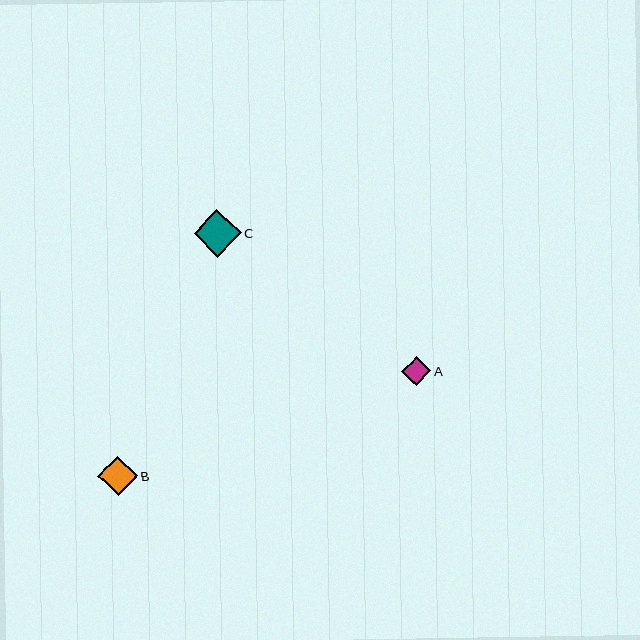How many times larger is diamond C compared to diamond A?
Diamond C is approximately 1.6 times the size of diamond A.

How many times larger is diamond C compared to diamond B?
Diamond C is approximately 1.2 times the size of diamond B.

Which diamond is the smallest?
Diamond A is the smallest with a size of approximately 29 pixels.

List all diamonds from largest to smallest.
From largest to smallest: C, B, A.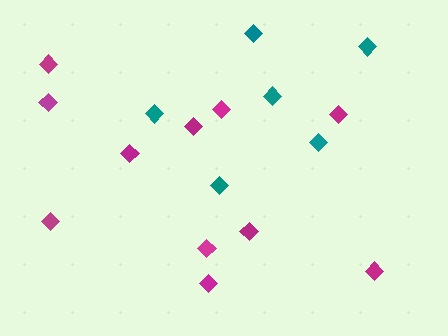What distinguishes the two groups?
There are 2 groups: one group of teal diamonds (6) and one group of magenta diamonds (11).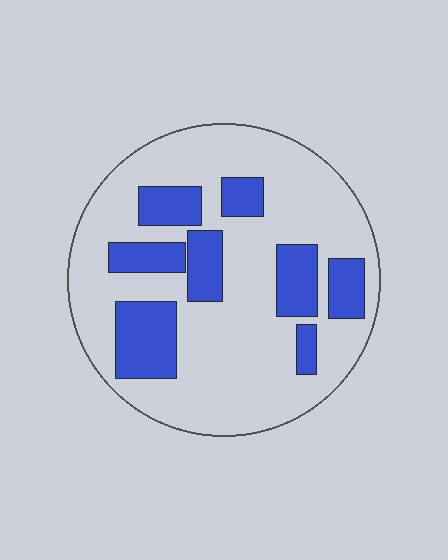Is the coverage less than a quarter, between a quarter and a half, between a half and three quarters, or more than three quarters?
Between a quarter and a half.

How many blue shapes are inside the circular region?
8.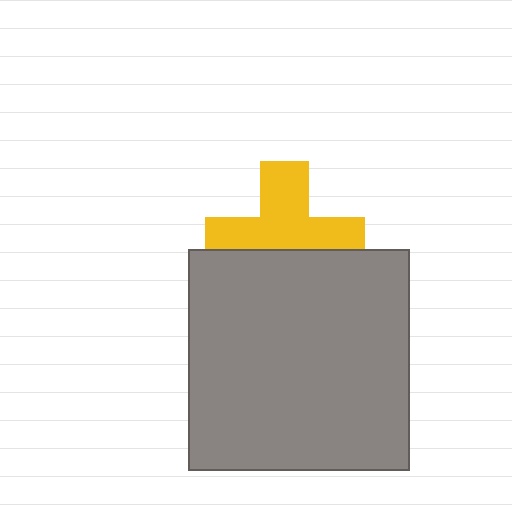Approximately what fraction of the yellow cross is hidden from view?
Roughly 40% of the yellow cross is hidden behind the gray square.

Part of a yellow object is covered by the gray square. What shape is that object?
It is a cross.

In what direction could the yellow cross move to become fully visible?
The yellow cross could move up. That would shift it out from behind the gray square entirely.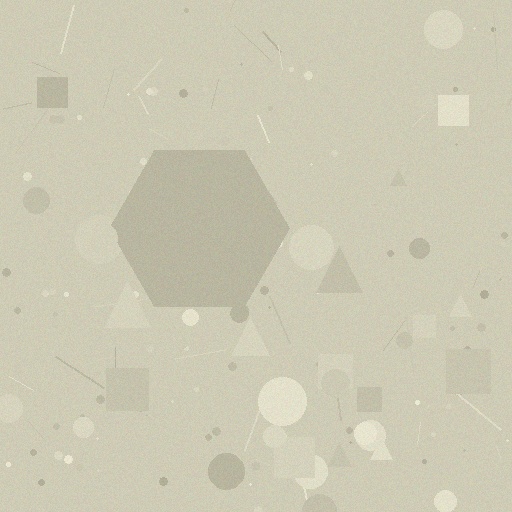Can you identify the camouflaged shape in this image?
The camouflaged shape is a hexagon.